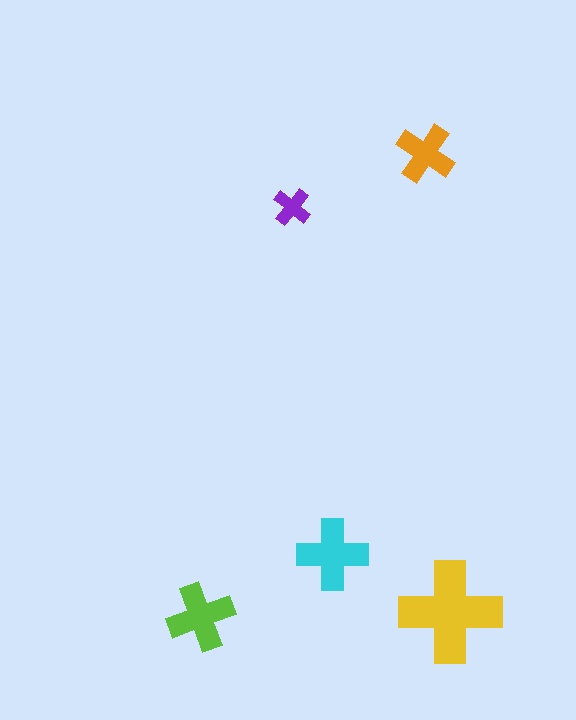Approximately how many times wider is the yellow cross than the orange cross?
About 1.5 times wider.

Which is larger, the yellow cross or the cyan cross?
The yellow one.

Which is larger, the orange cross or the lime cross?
The lime one.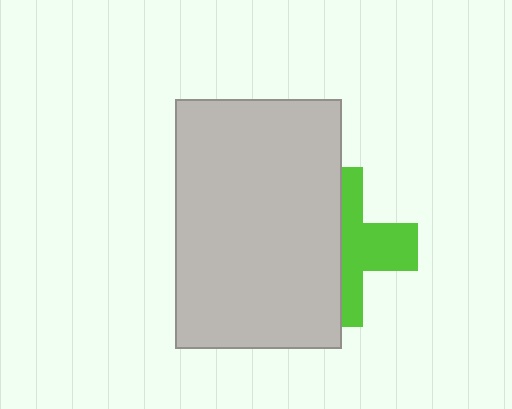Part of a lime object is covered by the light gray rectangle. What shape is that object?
It is a cross.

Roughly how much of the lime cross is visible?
About half of it is visible (roughly 46%).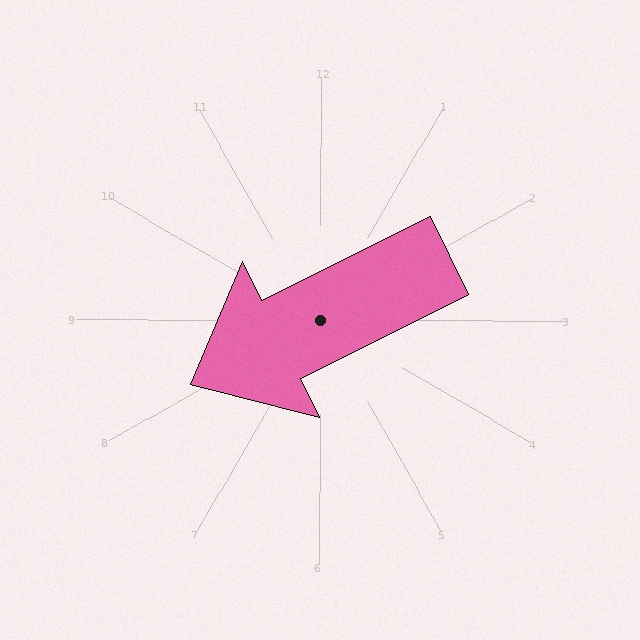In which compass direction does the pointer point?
Southwest.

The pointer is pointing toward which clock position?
Roughly 8 o'clock.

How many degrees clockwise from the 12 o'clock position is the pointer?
Approximately 244 degrees.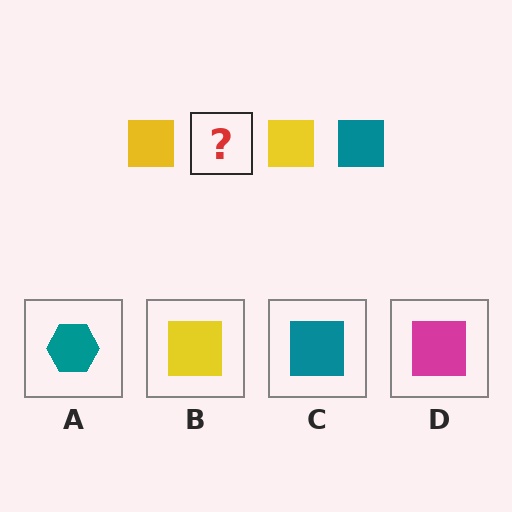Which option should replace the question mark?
Option C.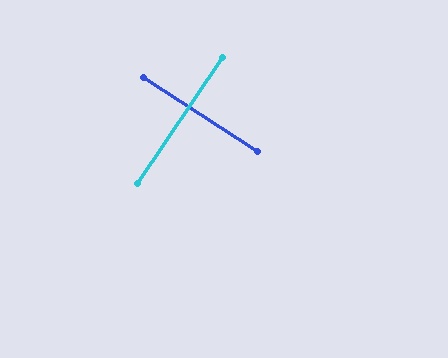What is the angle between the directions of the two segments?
Approximately 89 degrees.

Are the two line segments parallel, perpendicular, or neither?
Perpendicular — they meet at approximately 89°.